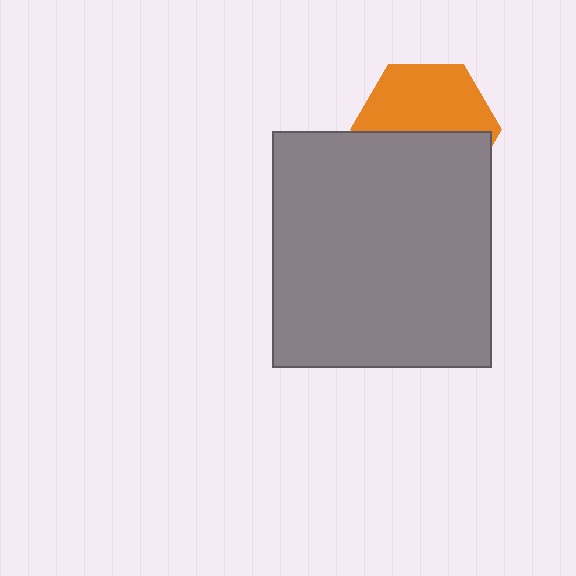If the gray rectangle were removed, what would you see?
You would see the complete orange hexagon.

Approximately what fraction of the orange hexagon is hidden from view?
Roughly 48% of the orange hexagon is hidden behind the gray rectangle.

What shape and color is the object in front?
The object in front is a gray rectangle.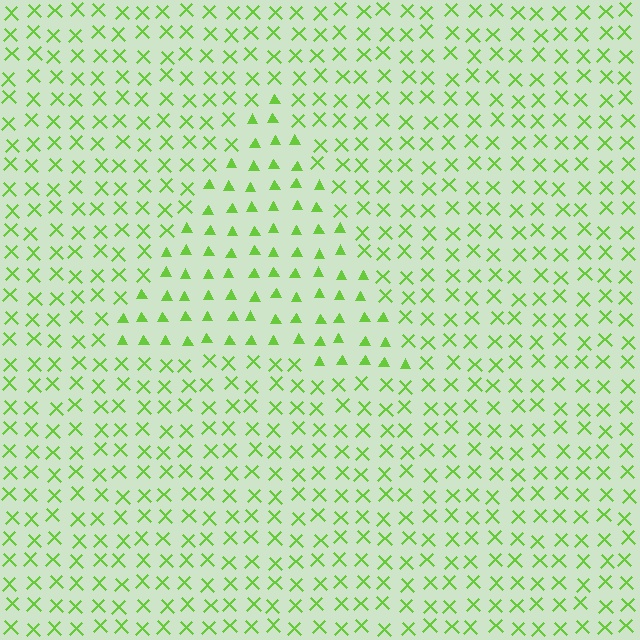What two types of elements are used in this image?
The image uses triangles inside the triangle region and X marks outside it.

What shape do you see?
I see a triangle.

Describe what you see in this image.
The image is filled with small lime elements arranged in a uniform grid. A triangle-shaped region contains triangles, while the surrounding area contains X marks. The boundary is defined purely by the change in element shape.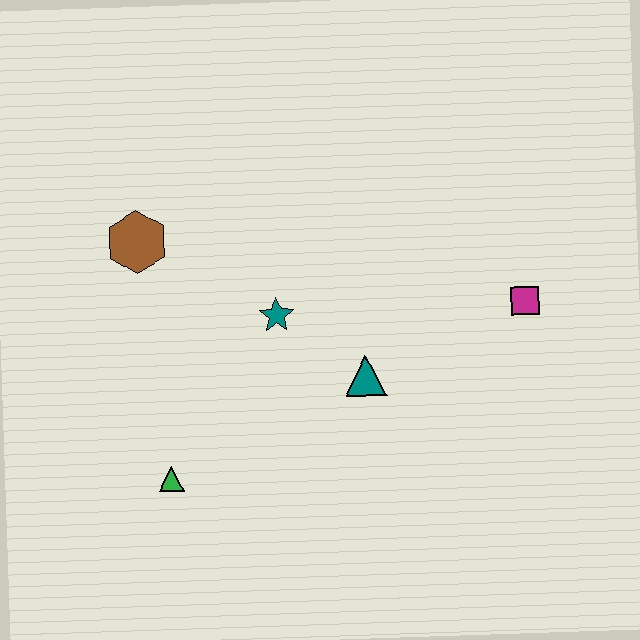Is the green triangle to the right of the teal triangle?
No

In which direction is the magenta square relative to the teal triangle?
The magenta square is to the right of the teal triangle.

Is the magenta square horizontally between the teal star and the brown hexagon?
No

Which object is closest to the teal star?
The teal triangle is closest to the teal star.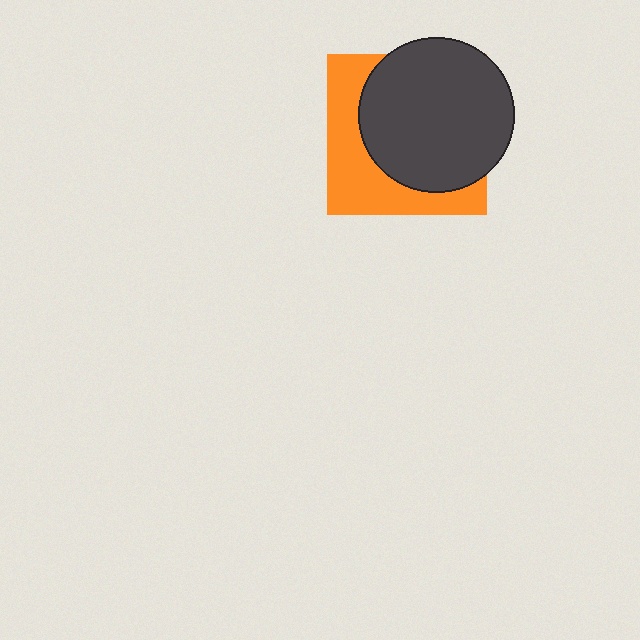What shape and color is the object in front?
The object in front is a dark gray circle.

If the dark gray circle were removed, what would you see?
You would see the complete orange square.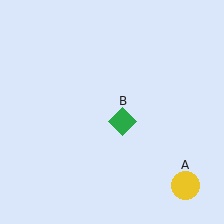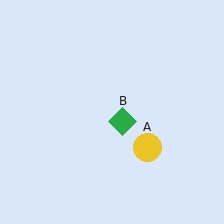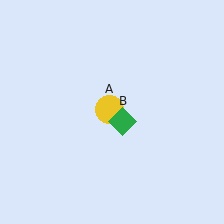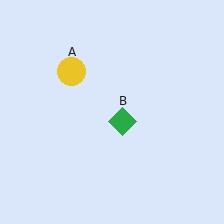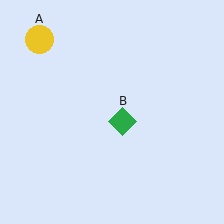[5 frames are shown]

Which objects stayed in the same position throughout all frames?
Green diamond (object B) remained stationary.